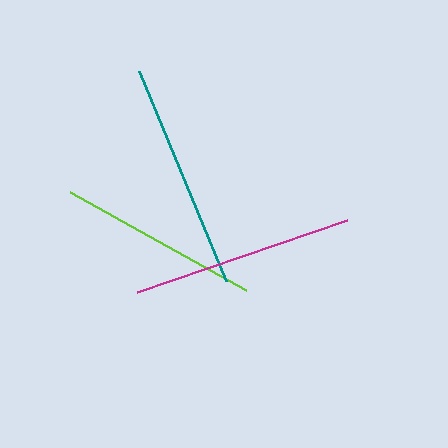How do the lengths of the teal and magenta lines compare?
The teal and magenta lines are approximately the same length.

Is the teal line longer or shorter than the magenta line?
The teal line is longer than the magenta line.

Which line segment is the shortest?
The lime line is the shortest at approximately 201 pixels.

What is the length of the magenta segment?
The magenta segment is approximately 221 pixels long.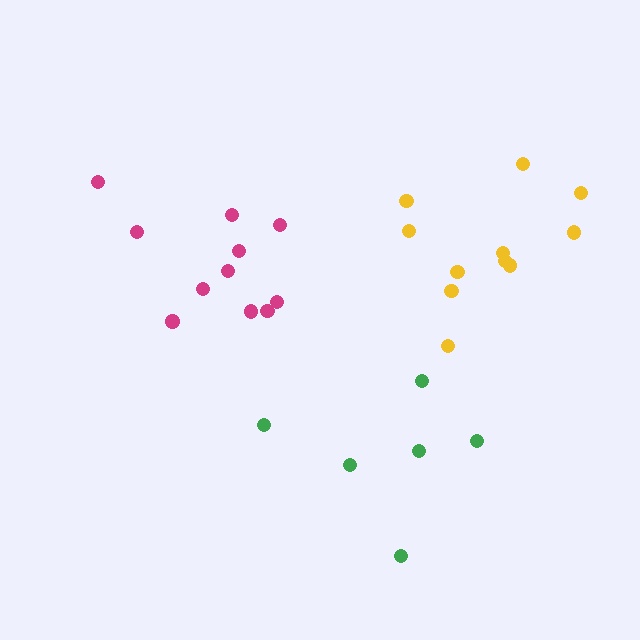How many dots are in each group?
Group 1: 11 dots, Group 2: 6 dots, Group 3: 11 dots (28 total).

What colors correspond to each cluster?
The clusters are colored: magenta, green, yellow.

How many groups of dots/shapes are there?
There are 3 groups.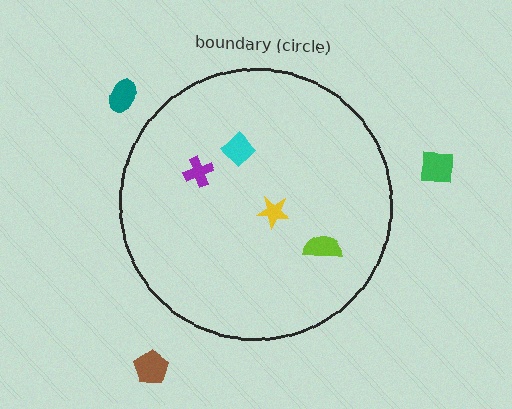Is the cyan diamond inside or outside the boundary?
Inside.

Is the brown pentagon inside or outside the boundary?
Outside.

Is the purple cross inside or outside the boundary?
Inside.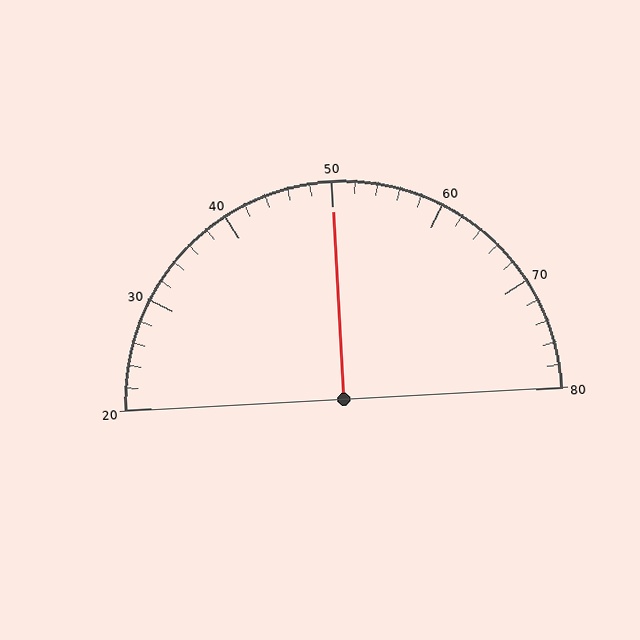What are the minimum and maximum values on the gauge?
The gauge ranges from 20 to 80.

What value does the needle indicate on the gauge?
The needle indicates approximately 50.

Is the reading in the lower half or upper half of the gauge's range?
The reading is in the upper half of the range (20 to 80).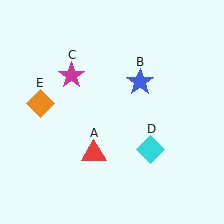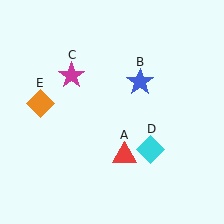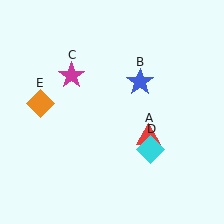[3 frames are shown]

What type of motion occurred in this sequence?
The red triangle (object A) rotated counterclockwise around the center of the scene.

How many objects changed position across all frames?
1 object changed position: red triangle (object A).